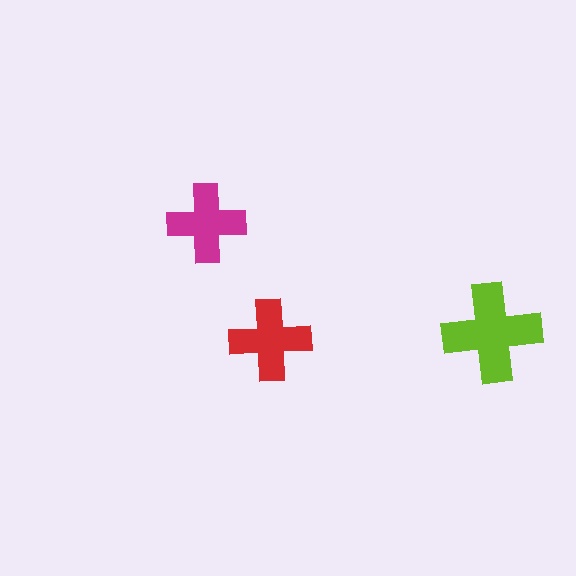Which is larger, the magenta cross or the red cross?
The red one.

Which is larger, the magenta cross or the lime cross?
The lime one.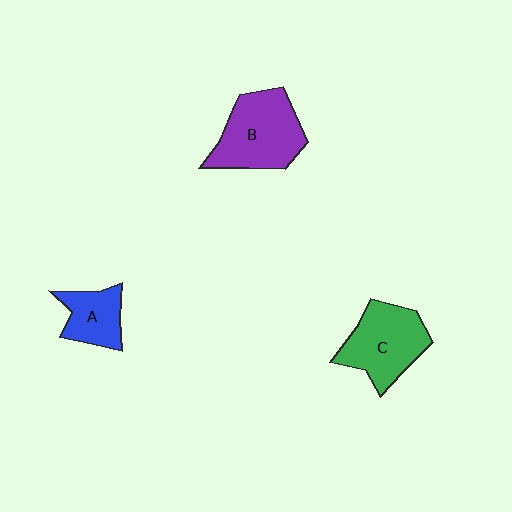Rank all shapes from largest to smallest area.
From largest to smallest: B (purple), C (green), A (blue).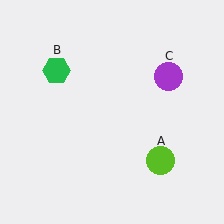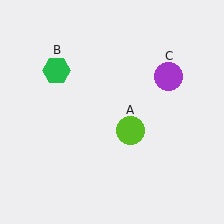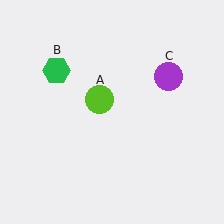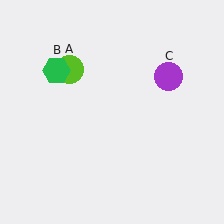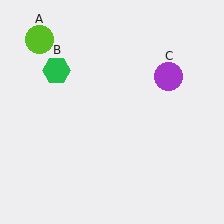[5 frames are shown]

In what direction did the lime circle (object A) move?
The lime circle (object A) moved up and to the left.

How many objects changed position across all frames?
1 object changed position: lime circle (object A).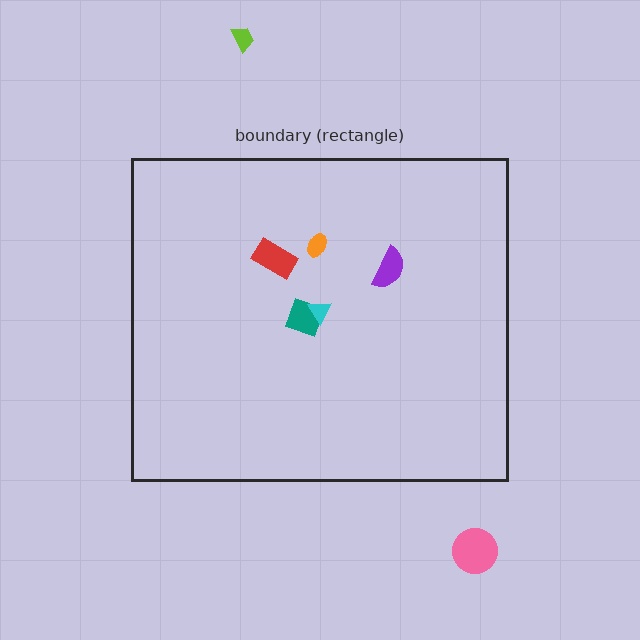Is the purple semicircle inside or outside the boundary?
Inside.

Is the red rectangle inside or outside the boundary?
Inside.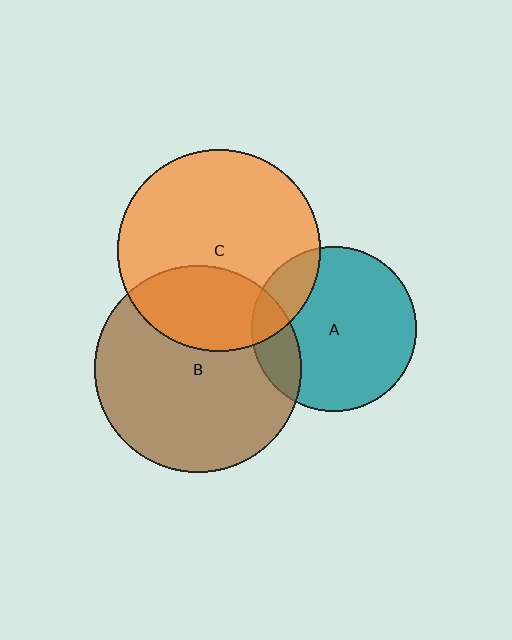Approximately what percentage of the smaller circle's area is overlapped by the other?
Approximately 15%.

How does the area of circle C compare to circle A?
Approximately 1.5 times.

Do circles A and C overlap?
Yes.